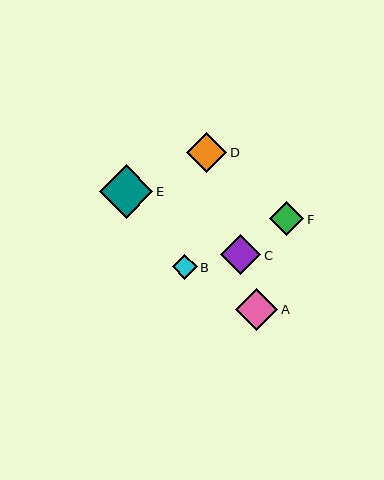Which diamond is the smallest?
Diamond B is the smallest with a size of approximately 24 pixels.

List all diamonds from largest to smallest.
From largest to smallest: E, A, C, D, F, B.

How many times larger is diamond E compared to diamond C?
Diamond E is approximately 1.3 times the size of diamond C.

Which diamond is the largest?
Diamond E is the largest with a size of approximately 53 pixels.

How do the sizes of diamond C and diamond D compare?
Diamond C and diamond D are approximately the same size.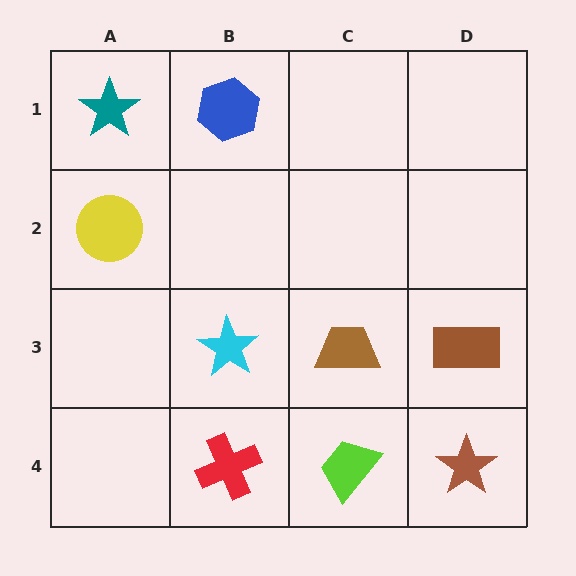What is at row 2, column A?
A yellow circle.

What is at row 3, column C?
A brown trapezoid.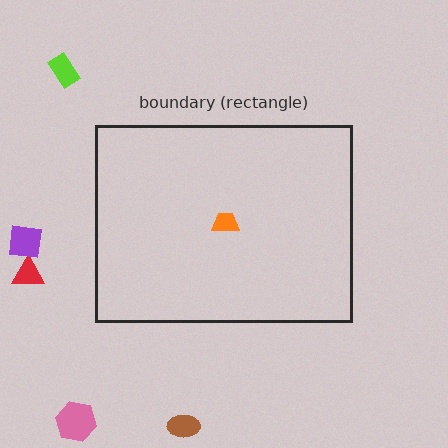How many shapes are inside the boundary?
1 inside, 5 outside.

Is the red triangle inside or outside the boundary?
Outside.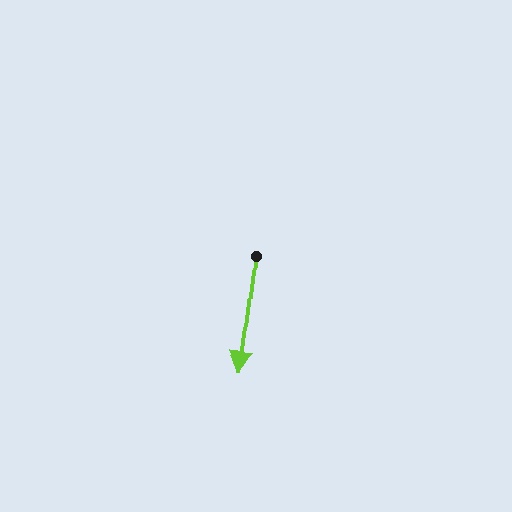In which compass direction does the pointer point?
South.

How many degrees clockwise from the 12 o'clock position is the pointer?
Approximately 187 degrees.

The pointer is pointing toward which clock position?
Roughly 6 o'clock.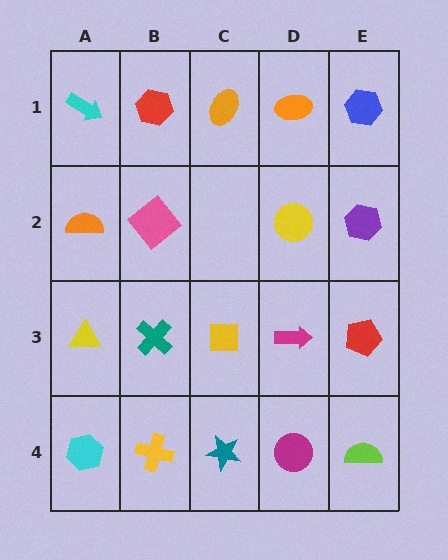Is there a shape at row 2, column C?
No, that cell is empty.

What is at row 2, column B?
A pink diamond.